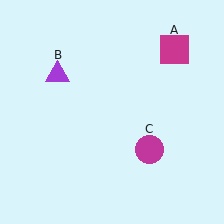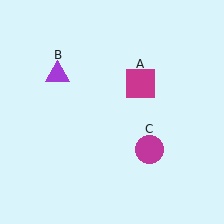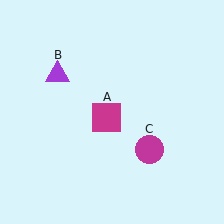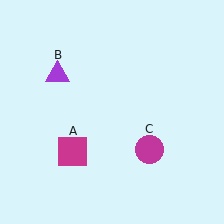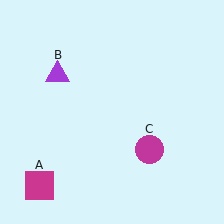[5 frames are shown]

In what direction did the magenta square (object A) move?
The magenta square (object A) moved down and to the left.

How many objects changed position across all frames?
1 object changed position: magenta square (object A).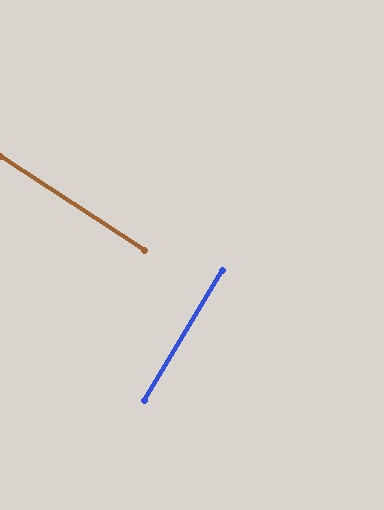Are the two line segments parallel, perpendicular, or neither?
Perpendicular — they meet at approximately 88°.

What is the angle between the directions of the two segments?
Approximately 88 degrees.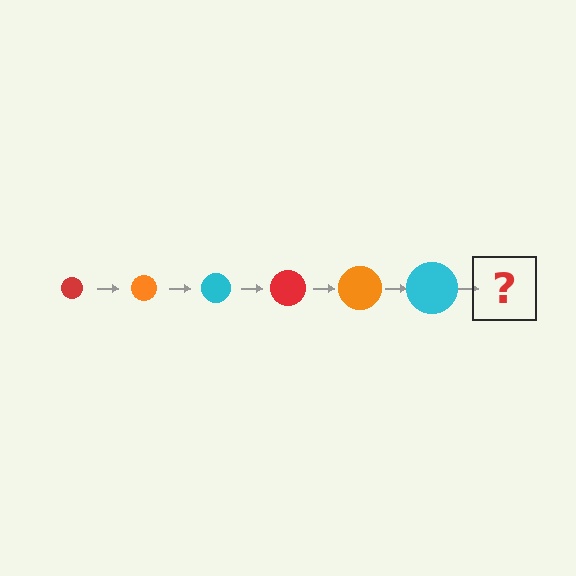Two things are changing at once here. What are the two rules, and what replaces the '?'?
The two rules are that the circle grows larger each step and the color cycles through red, orange, and cyan. The '?' should be a red circle, larger than the previous one.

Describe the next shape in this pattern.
It should be a red circle, larger than the previous one.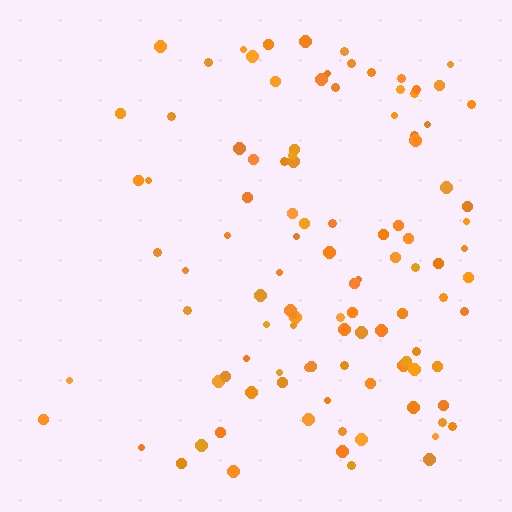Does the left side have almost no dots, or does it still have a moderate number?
Still a moderate number, just noticeably fewer than the right.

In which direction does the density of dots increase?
From left to right, with the right side densest.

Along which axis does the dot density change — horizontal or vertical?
Horizontal.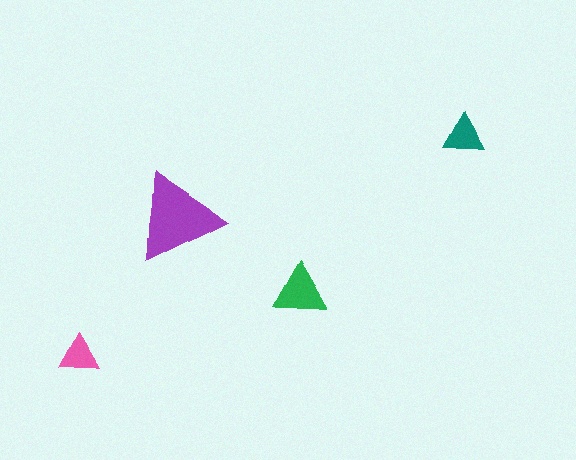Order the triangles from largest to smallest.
the purple one, the green one, the teal one, the pink one.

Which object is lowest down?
The pink triangle is bottommost.